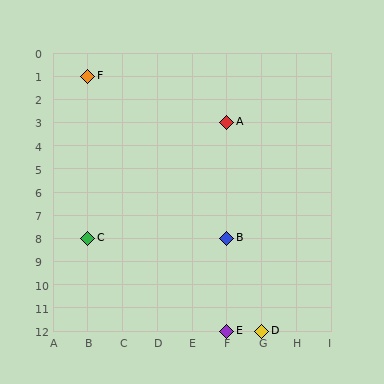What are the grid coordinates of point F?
Point F is at grid coordinates (B, 1).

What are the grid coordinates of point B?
Point B is at grid coordinates (F, 8).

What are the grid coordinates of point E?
Point E is at grid coordinates (F, 12).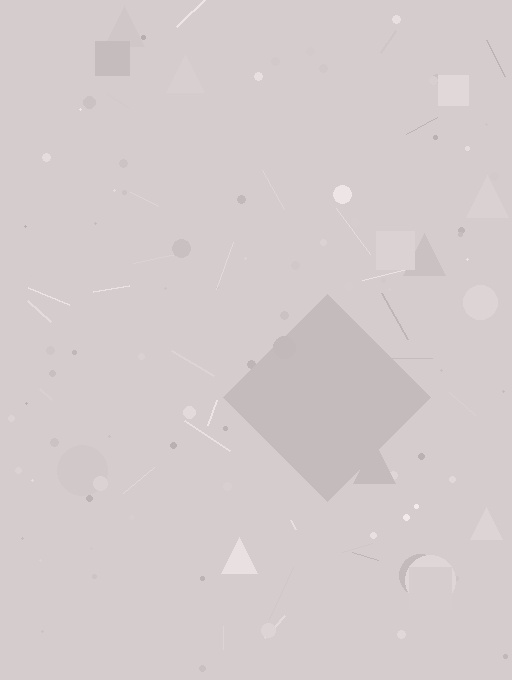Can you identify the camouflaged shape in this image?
The camouflaged shape is a diamond.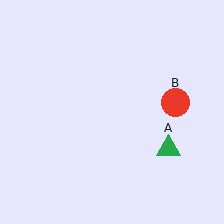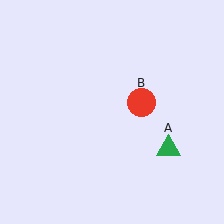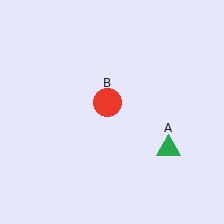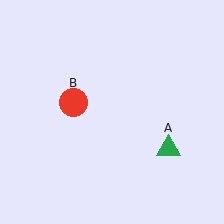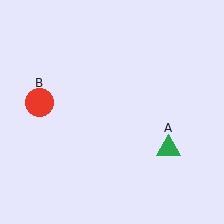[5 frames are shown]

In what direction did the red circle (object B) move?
The red circle (object B) moved left.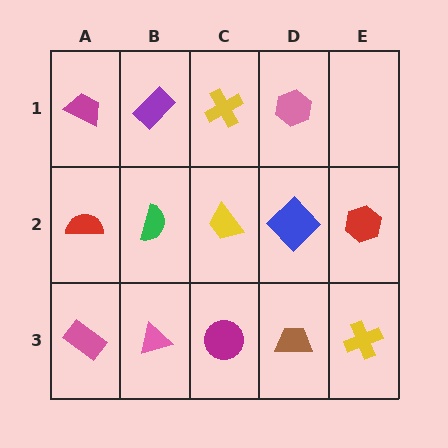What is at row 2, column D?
A blue diamond.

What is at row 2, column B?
A green semicircle.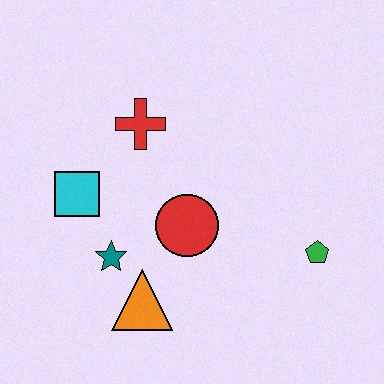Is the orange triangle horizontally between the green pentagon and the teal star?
Yes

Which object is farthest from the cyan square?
The green pentagon is farthest from the cyan square.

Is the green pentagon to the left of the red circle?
No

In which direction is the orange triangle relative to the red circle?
The orange triangle is below the red circle.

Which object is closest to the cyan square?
The teal star is closest to the cyan square.